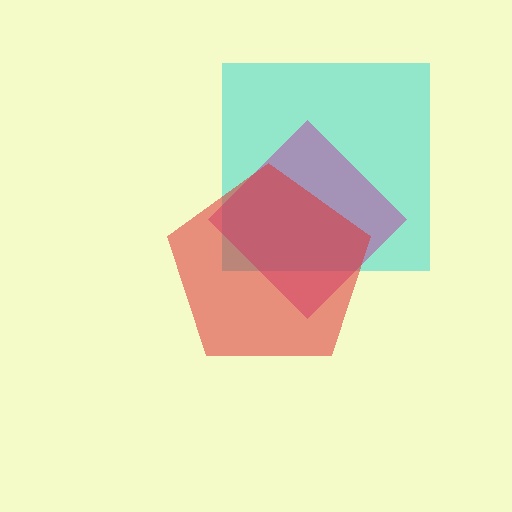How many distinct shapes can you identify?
There are 3 distinct shapes: a cyan square, a magenta diamond, a red pentagon.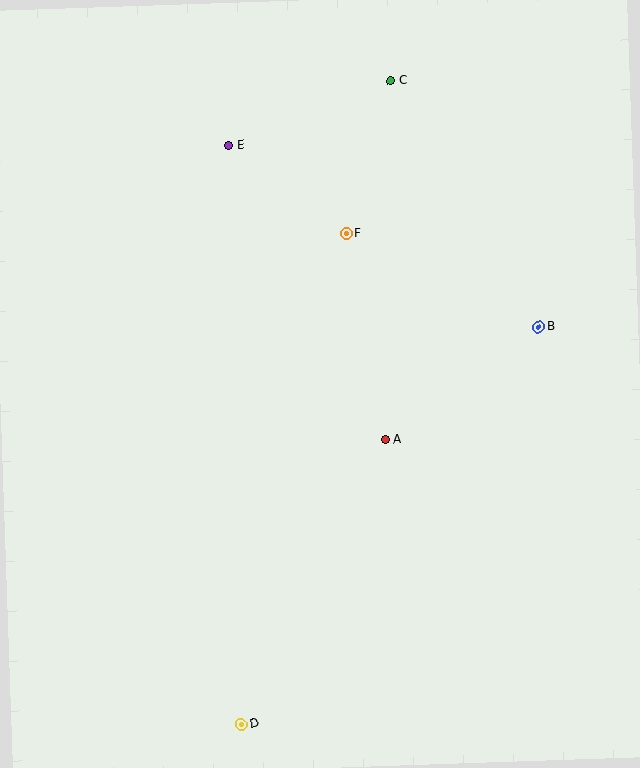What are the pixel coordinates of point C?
Point C is at (390, 81).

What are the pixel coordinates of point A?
Point A is at (385, 440).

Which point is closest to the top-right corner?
Point C is closest to the top-right corner.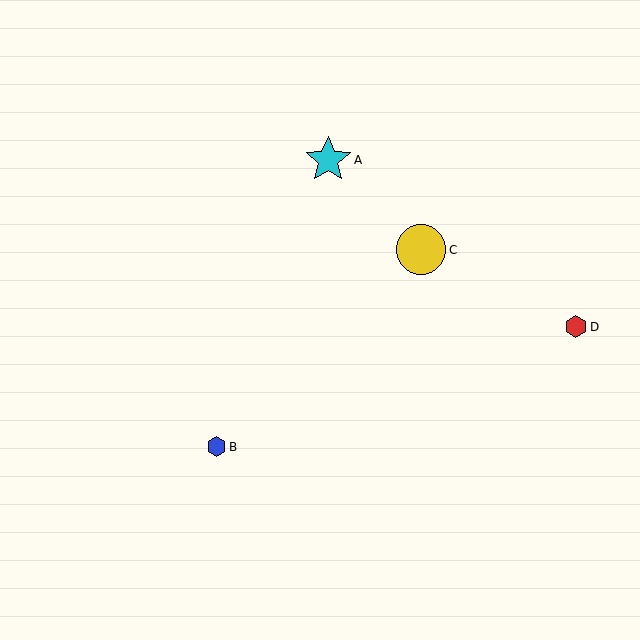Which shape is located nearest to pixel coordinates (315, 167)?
The cyan star (labeled A) at (328, 160) is nearest to that location.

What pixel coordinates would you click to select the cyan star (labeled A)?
Click at (328, 160) to select the cyan star A.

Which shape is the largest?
The yellow circle (labeled C) is the largest.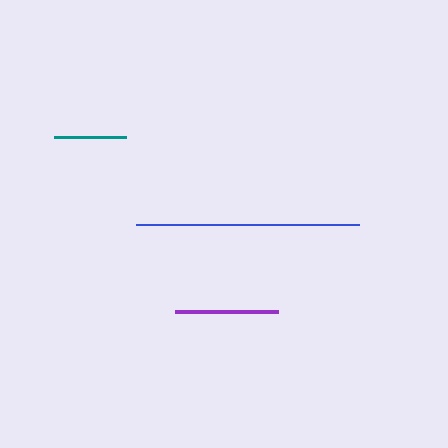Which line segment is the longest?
The blue line is the longest at approximately 223 pixels.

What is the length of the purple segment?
The purple segment is approximately 103 pixels long.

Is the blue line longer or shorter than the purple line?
The blue line is longer than the purple line.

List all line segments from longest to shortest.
From longest to shortest: blue, purple, teal.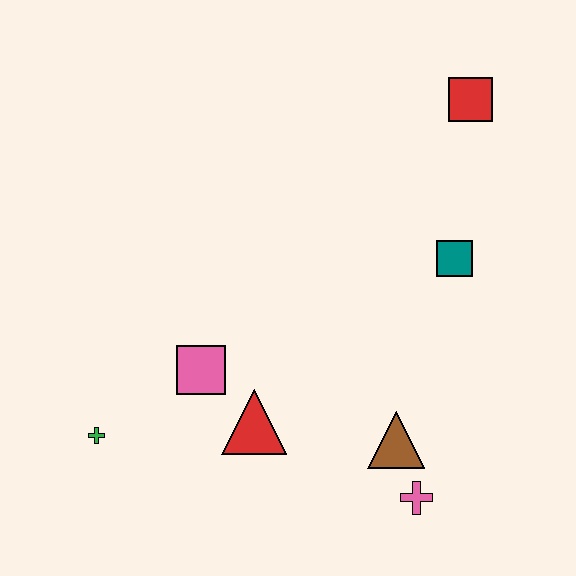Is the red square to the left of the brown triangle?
No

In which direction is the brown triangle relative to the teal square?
The brown triangle is below the teal square.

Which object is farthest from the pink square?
The red square is farthest from the pink square.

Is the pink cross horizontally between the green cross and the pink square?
No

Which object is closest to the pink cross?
The brown triangle is closest to the pink cross.